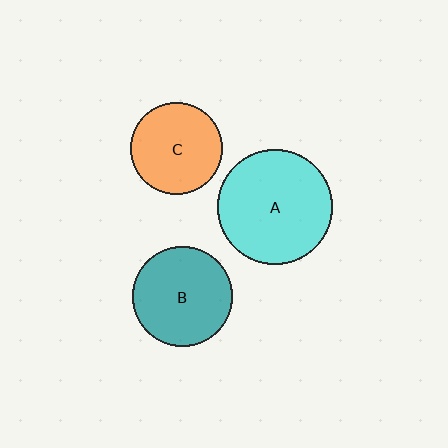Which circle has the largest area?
Circle A (cyan).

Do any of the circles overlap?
No, none of the circles overlap.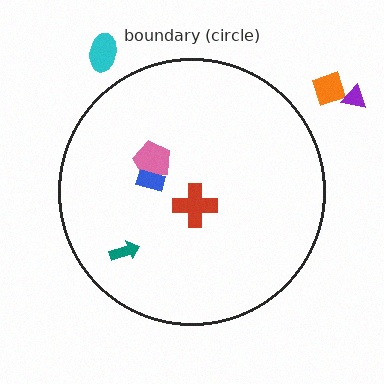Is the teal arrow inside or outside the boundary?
Inside.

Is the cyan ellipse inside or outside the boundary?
Outside.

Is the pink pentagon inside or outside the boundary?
Inside.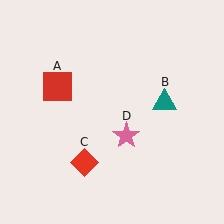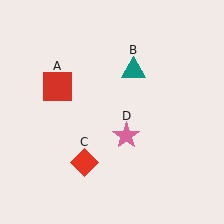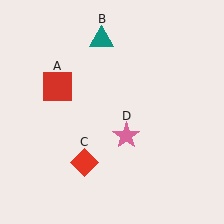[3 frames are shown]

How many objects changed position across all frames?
1 object changed position: teal triangle (object B).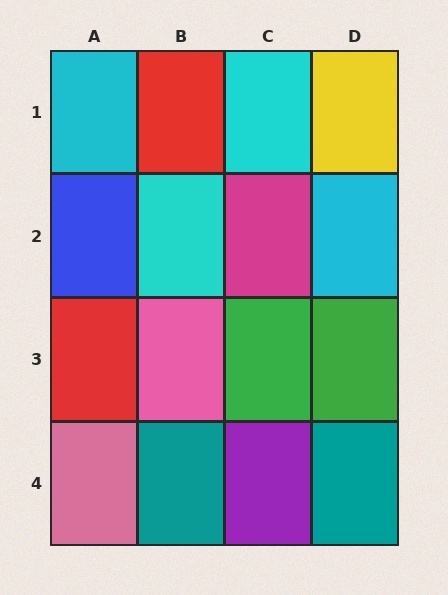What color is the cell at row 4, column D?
Teal.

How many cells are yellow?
1 cell is yellow.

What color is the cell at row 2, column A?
Blue.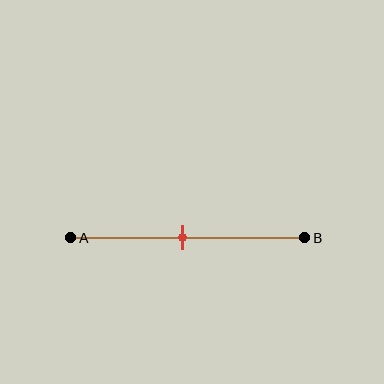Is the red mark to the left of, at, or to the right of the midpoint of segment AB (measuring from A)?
The red mark is approximately at the midpoint of segment AB.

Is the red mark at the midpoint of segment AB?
Yes, the mark is approximately at the midpoint.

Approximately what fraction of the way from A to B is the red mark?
The red mark is approximately 50% of the way from A to B.